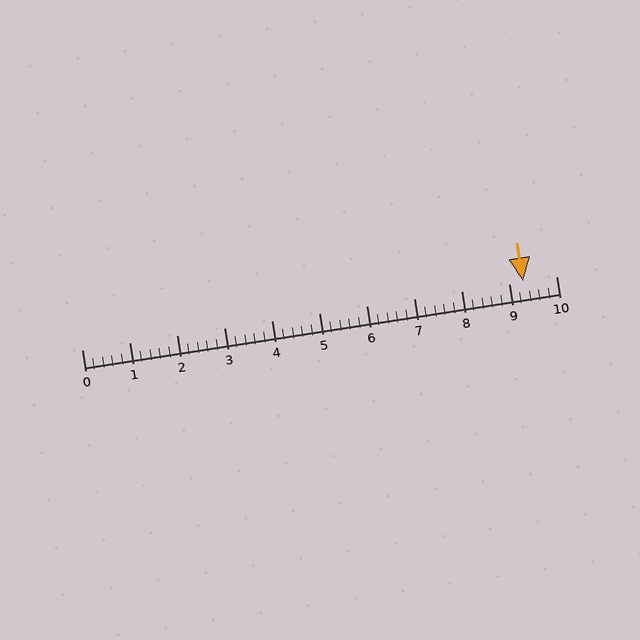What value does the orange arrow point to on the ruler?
The orange arrow points to approximately 9.3.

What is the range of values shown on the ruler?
The ruler shows values from 0 to 10.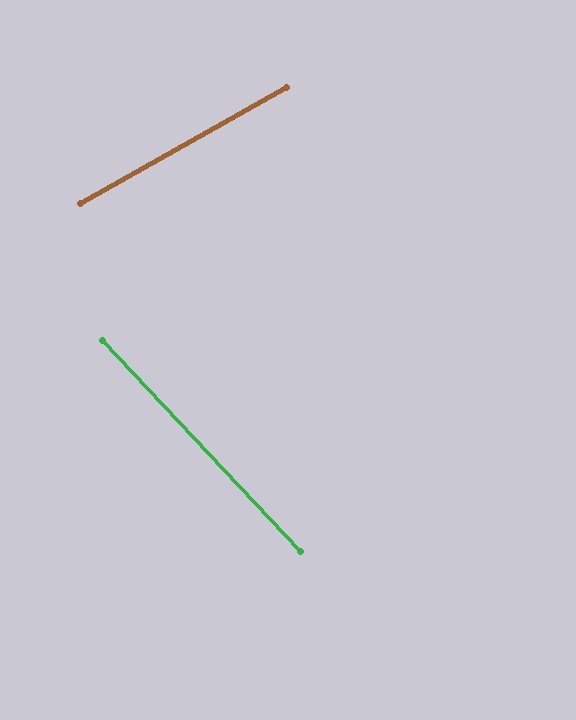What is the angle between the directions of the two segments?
Approximately 76 degrees.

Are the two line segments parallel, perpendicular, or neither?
Neither parallel nor perpendicular — they differ by about 76°.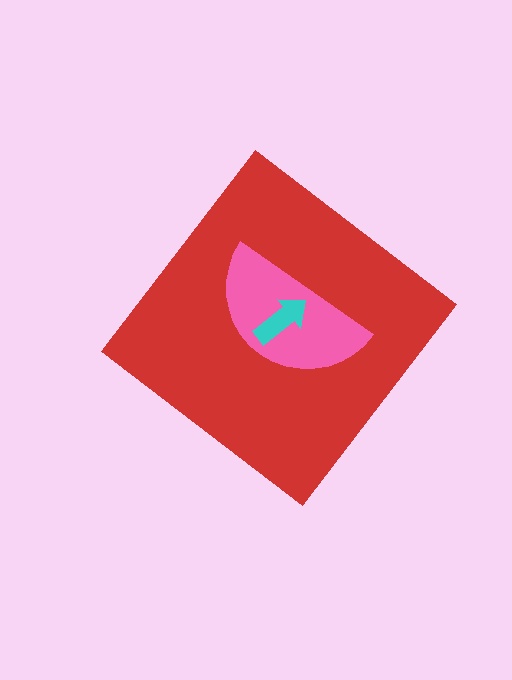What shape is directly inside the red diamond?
The pink semicircle.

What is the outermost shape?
The red diamond.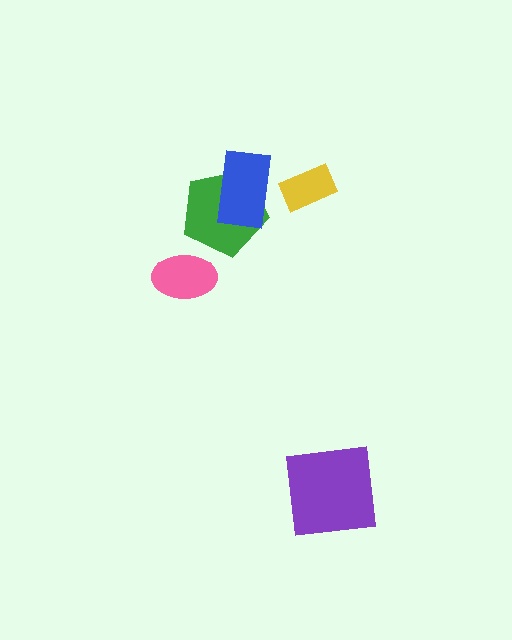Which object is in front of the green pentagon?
The blue rectangle is in front of the green pentagon.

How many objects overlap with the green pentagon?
1 object overlaps with the green pentagon.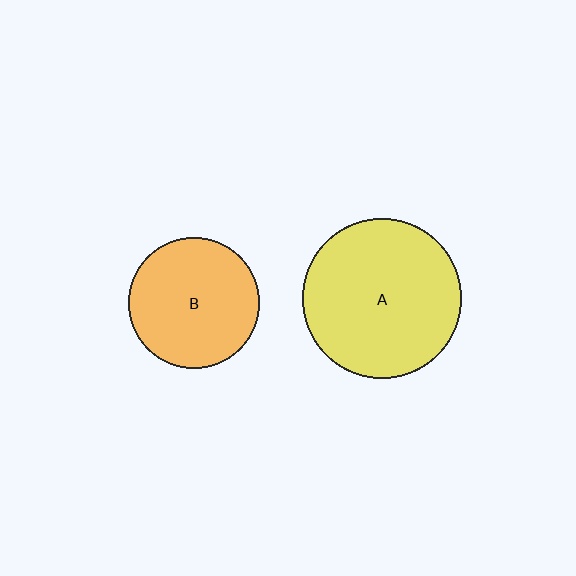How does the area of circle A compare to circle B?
Approximately 1.5 times.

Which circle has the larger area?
Circle A (yellow).